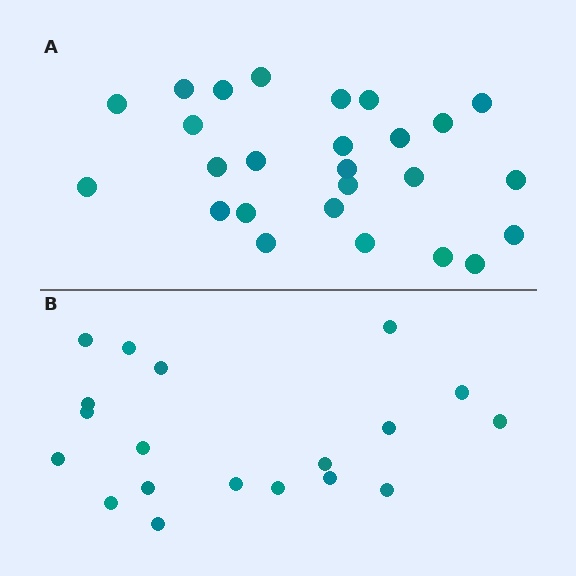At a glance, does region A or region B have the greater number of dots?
Region A (the top region) has more dots.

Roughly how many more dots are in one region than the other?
Region A has roughly 8 or so more dots than region B.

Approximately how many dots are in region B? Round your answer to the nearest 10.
About 20 dots. (The exact count is 19, which rounds to 20.)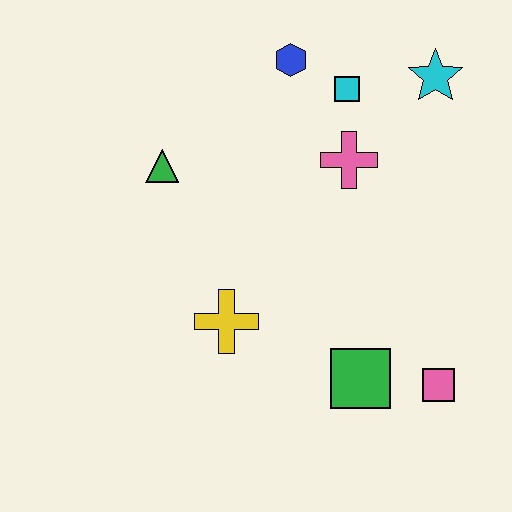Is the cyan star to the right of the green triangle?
Yes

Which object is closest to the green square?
The pink square is closest to the green square.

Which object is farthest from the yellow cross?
The cyan star is farthest from the yellow cross.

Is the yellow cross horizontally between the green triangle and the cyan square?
Yes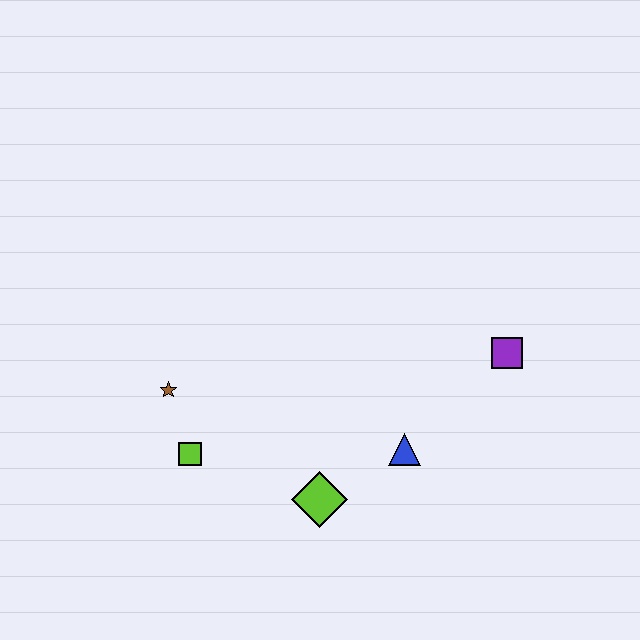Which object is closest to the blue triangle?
The lime diamond is closest to the blue triangle.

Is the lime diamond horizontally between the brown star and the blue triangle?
Yes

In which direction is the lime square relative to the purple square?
The lime square is to the left of the purple square.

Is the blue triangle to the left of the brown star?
No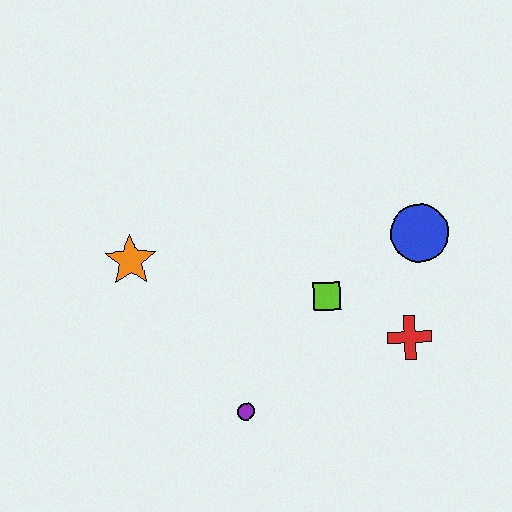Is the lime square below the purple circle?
No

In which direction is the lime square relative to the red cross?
The lime square is to the left of the red cross.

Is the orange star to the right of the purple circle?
No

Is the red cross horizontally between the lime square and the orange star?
No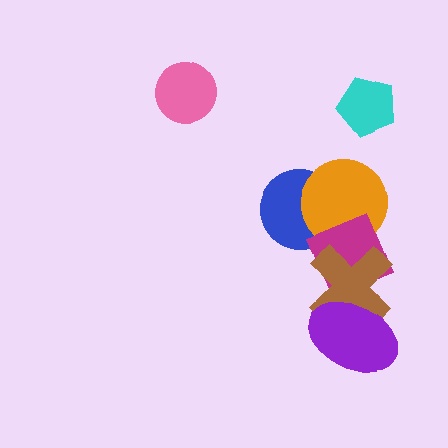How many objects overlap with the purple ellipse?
2 objects overlap with the purple ellipse.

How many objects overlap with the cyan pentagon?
0 objects overlap with the cyan pentagon.